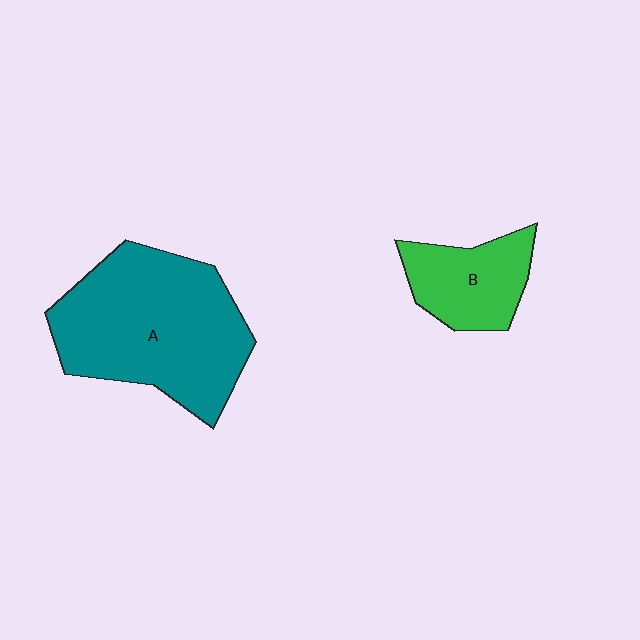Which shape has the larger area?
Shape A (teal).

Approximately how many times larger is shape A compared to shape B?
Approximately 2.4 times.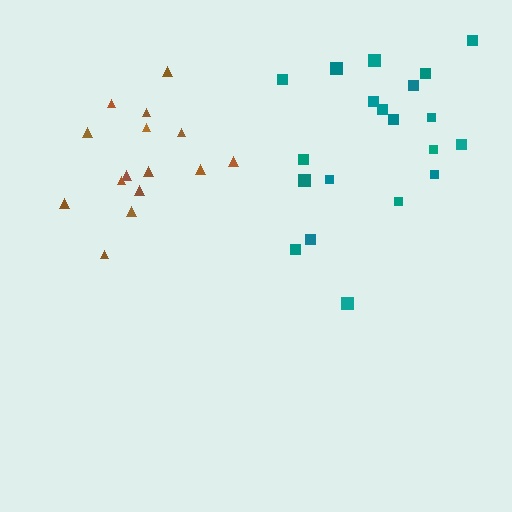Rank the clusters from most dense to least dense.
brown, teal.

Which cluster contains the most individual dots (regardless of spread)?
Teal (20).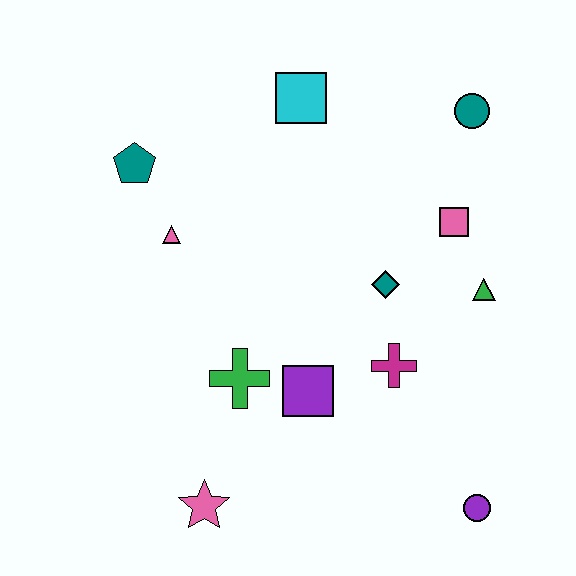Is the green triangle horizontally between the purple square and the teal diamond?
No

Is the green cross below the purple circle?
No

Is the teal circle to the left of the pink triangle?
No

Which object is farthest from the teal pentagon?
The purple circle is farthest from the teal pentagon.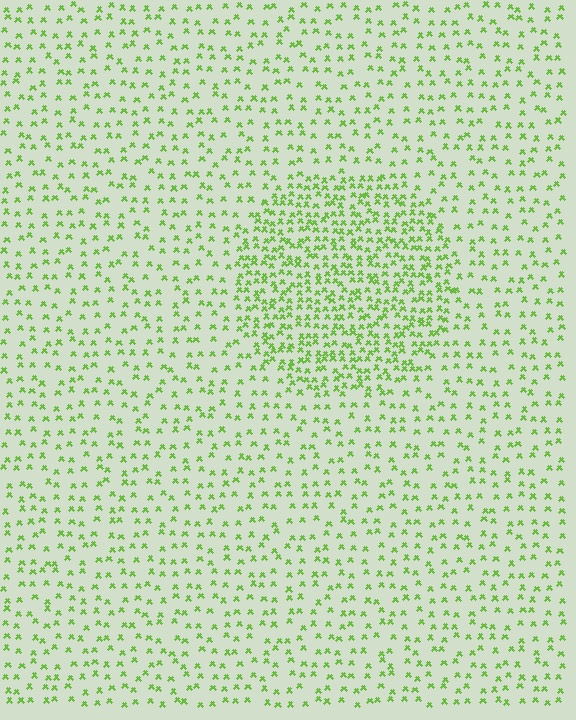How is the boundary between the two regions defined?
The boundary is defined by a change in element density (approximately 2.2x ratio). All elements are the same color, size, and shape.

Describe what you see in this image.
The image contains small lime elements arranged at two different densities. A circle-shaped region is visible where the elements are more densely packed than the surrounding area.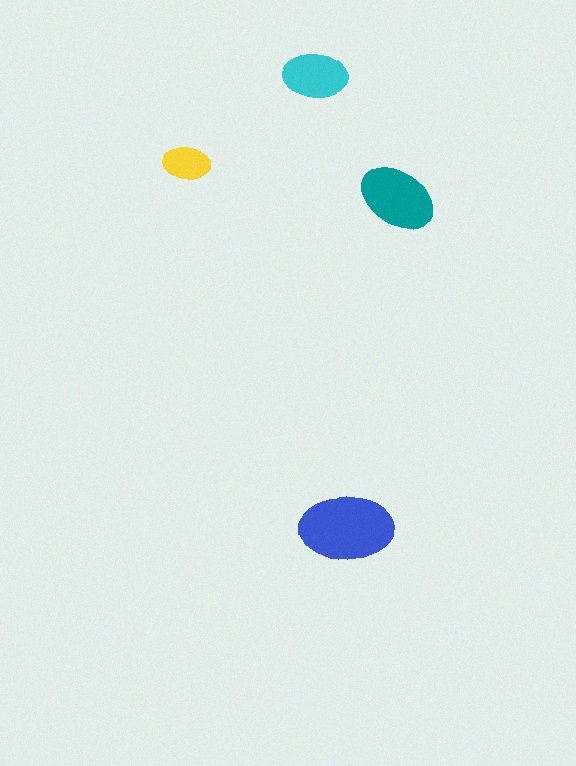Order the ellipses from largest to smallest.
the blue one, the teal one, the cyan one, the yellow one.